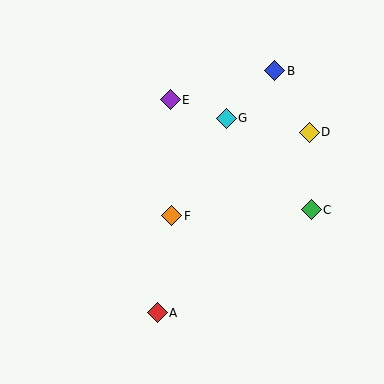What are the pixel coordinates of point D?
Point D is at (309, 132).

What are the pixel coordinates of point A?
Point A is at (157, 313).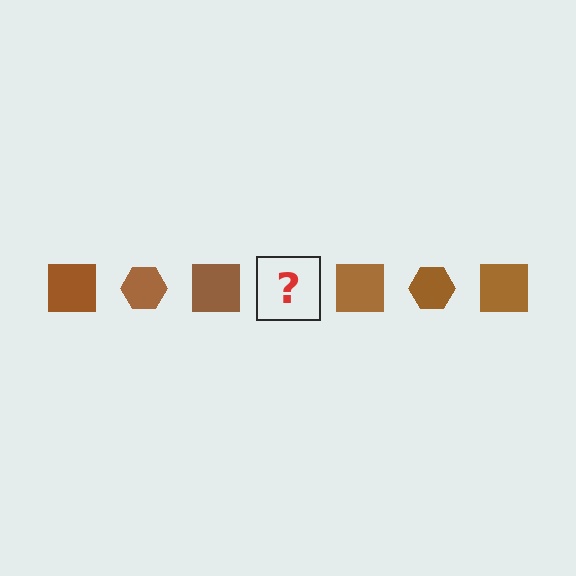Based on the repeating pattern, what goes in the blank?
The blank should be a brown hexagon.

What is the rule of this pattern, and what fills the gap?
The rule is that the pattern cycles through square, hexagon shapes in brown. The gap should be filled with a brown hexagon.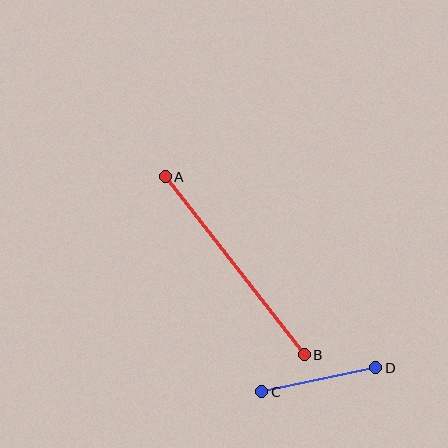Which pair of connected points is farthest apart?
Points A and B are farthest apart.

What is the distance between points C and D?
The distance is approximately 116 pixels.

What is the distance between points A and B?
The distance is approximately 226 pixels.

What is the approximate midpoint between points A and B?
The midpoint is at approximately (235, 266) pixels.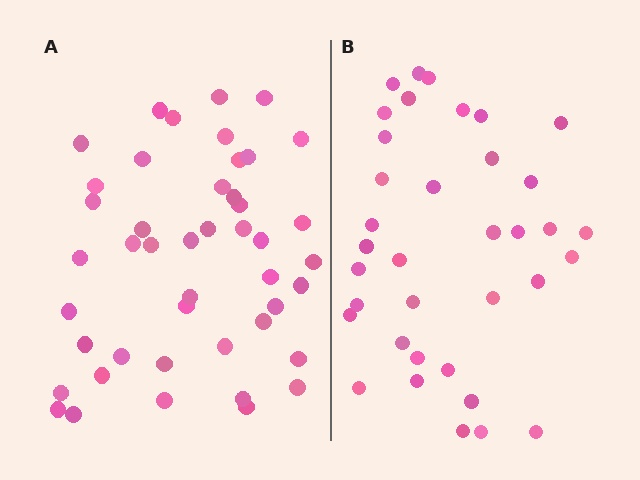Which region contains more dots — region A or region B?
Region A (the left region) has more dots.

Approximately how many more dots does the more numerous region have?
Region A has roughly 8 or so more dots than region B.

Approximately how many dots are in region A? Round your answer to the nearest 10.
About 40 dots. (The exact count is 45, which rounds to 40.)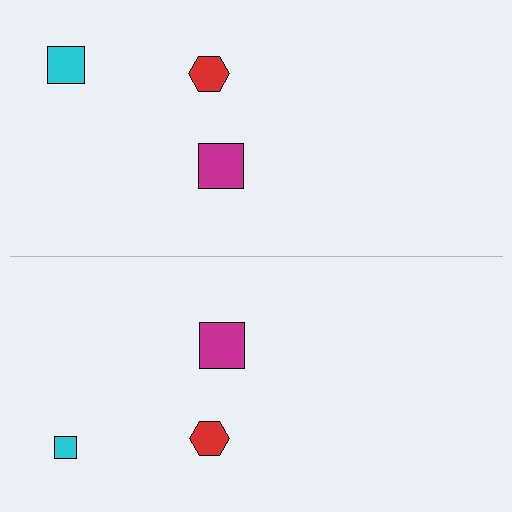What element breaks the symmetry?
The cyan square on the bottom side has a different size than its mirror counterpart.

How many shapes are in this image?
There are 6 shapes in this image.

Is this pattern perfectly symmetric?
No, the pattern is not perfectly symmetric. The cyan square on the bottom side has a different size than its mirror counterpart.